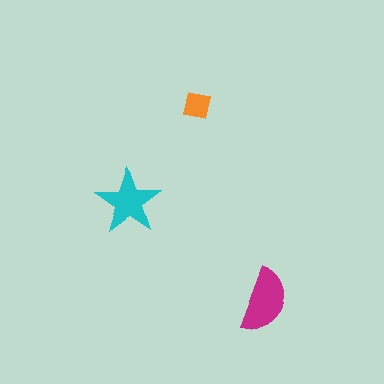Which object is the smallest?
The orange square.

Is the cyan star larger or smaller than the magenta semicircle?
Smaller.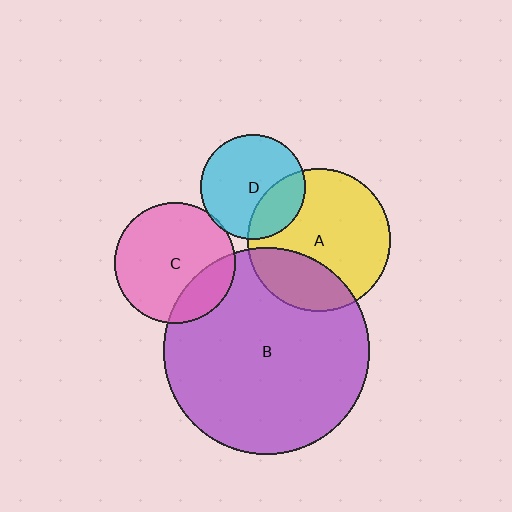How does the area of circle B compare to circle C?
Approximately 2.9 times.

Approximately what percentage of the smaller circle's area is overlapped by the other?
Approximately 25%.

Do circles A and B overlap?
Yes.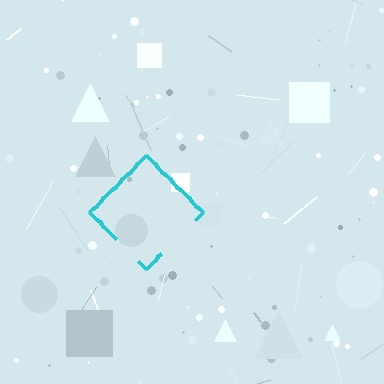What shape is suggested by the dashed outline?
The dashed outline suggests a diamond.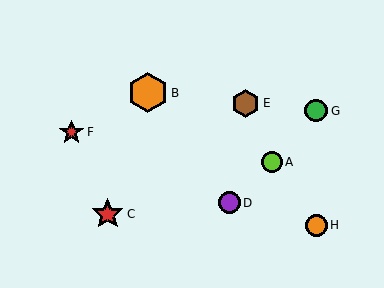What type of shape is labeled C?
Shape C is a red star.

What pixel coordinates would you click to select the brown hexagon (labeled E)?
Click at (246, 103) to select the brown hexagon E.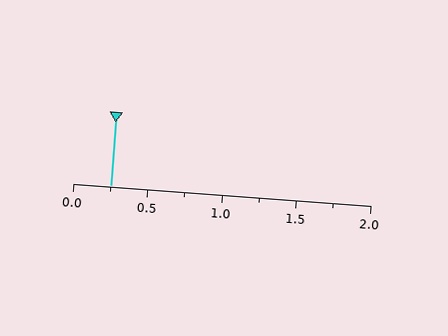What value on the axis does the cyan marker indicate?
The marker indicates approximately 0.25.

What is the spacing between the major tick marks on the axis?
The major ticks are spaced 0.5 apart.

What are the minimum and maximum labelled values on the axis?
The axis runs from 0.0 to 2.0.